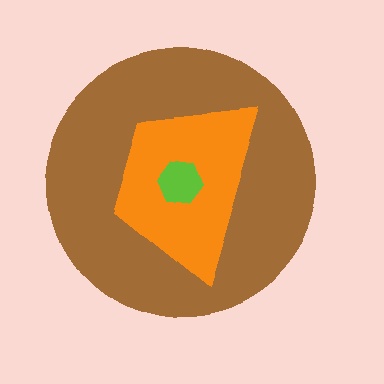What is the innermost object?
The lime hexagon.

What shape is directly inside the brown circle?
The orange trapezoid.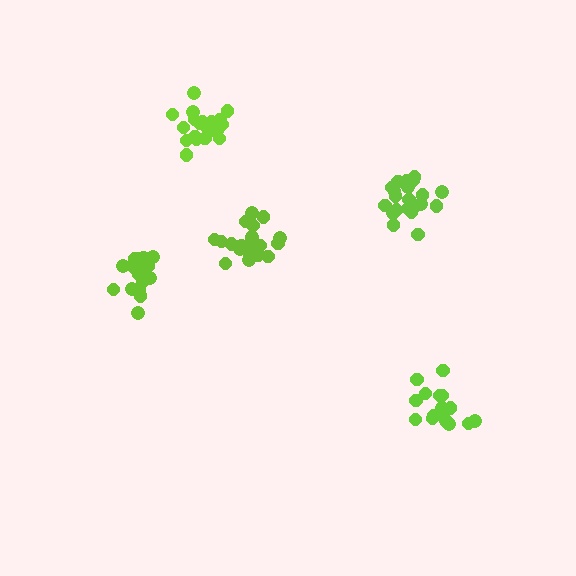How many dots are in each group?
Group 1: 20 dots, Group 2: 20 dots, Group 3: 21 dots, Group 4: 21 dots, Group 5: 16 dots (98 total).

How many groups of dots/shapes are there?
There are 5 groups.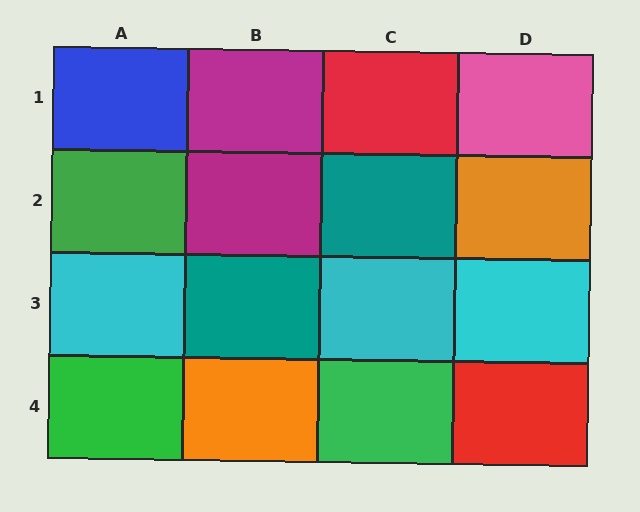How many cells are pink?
1 cell is pink.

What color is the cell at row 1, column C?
Red.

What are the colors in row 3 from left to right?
Cyan, teal, cyan, cyan.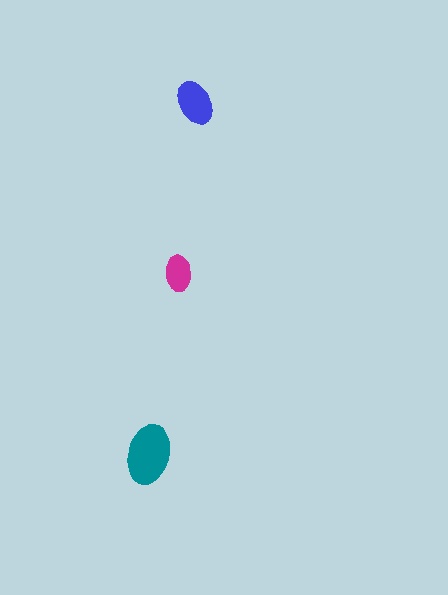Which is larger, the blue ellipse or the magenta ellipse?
The blue one.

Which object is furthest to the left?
The teal ellipse is leftmost.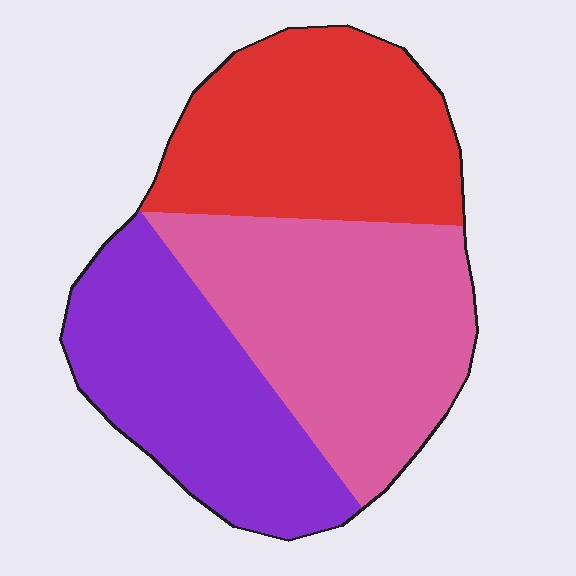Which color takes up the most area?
Pink, at roughly 35%.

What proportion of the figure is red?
Red takes up between a quarter and a half of the figure.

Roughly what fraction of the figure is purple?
Purple takes up between a sixth and a third of the figure.